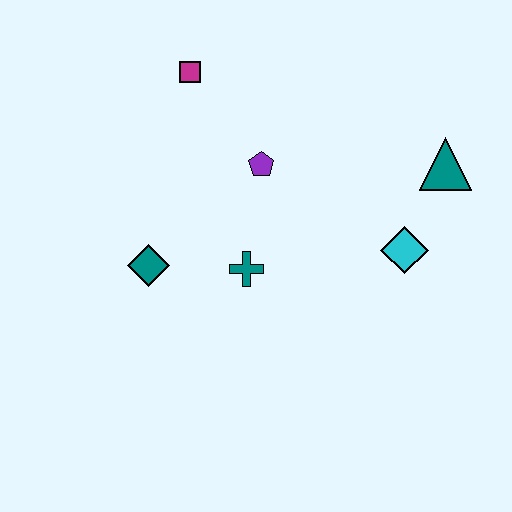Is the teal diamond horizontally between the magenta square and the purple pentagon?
No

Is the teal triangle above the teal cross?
Yes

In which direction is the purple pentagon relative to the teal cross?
The purple pentagon is above the teal cross.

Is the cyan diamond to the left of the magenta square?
No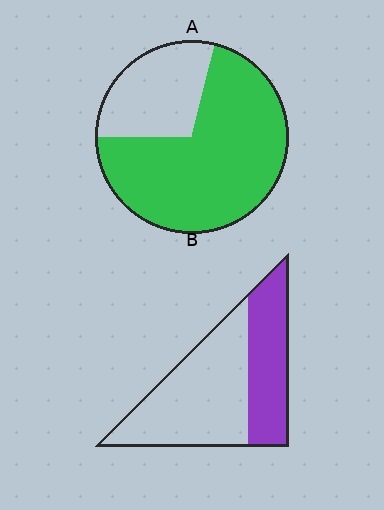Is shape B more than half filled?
No.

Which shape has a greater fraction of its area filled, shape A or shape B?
Shape A.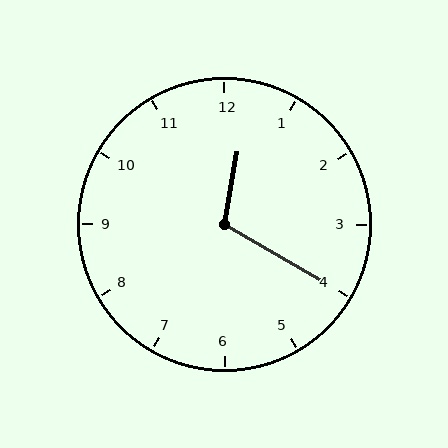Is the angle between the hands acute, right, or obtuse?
It is obtuse.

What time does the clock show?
12:20.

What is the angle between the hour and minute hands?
Approximately 110 degrees.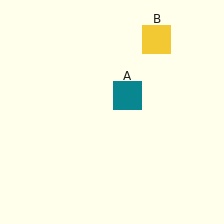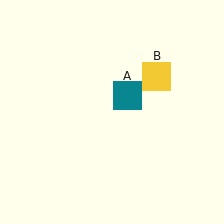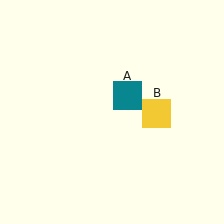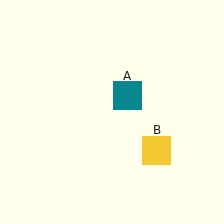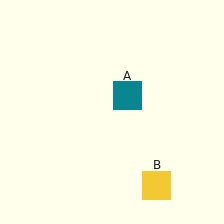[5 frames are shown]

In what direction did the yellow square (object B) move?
The yellow square (object B) moved down.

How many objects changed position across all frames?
1 object changed position: yellow square (object B).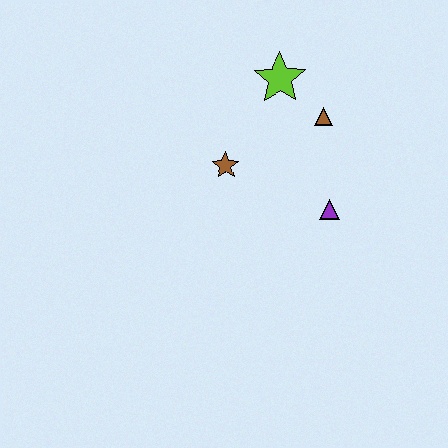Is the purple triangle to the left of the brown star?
No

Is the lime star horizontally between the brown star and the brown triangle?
Yes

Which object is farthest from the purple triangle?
The lime star is farthest from the purple triangle.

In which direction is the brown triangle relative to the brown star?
The brown triangle is to the right of the brown star.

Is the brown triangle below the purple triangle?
No